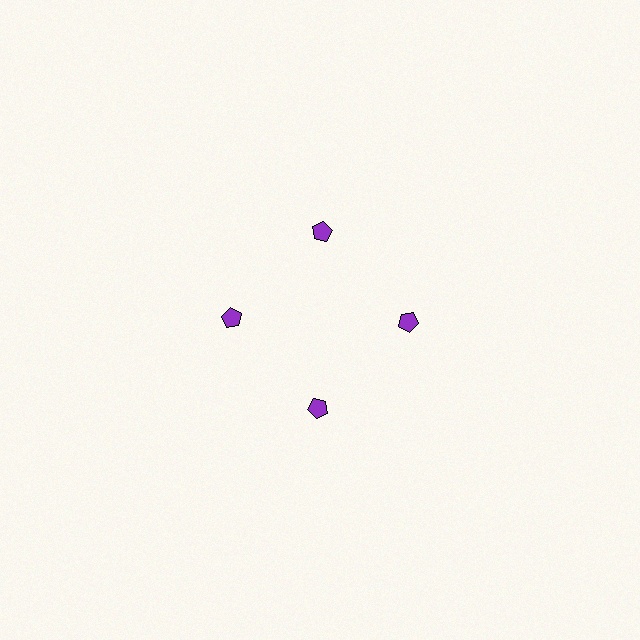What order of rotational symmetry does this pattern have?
This pattern has 4-fold rotational symmetry.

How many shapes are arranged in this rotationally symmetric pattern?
There are 4 shapes, arranged in 4 groups of 1.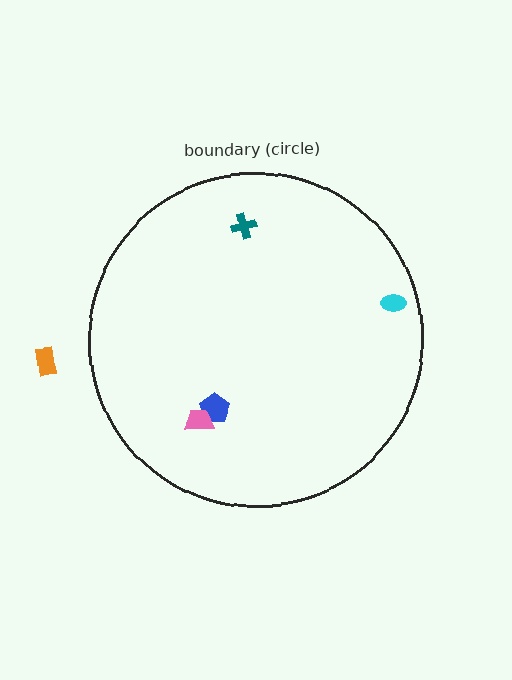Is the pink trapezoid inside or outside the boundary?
Inside.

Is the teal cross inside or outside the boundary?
Inside.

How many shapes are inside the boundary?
4 inside, 1 outside.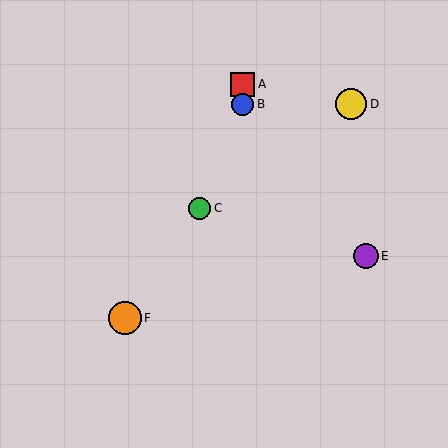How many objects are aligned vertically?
2 objects (A, B) are aligned vertically.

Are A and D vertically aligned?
No, A is at x≈243 and D is at x≈351.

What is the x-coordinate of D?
Object D is at x≈351.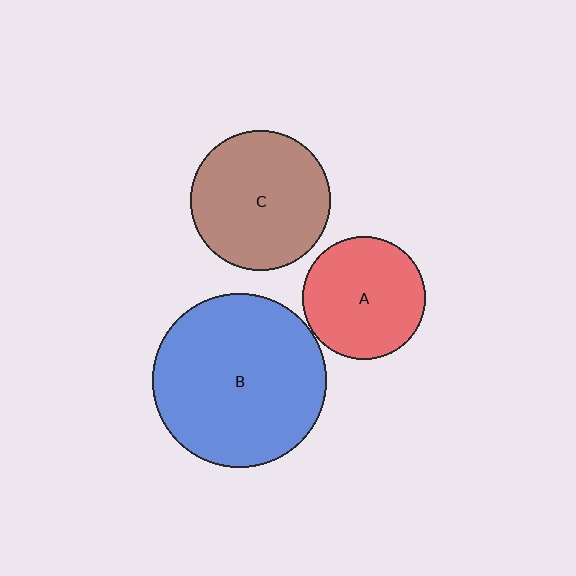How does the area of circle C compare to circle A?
Approximately 1.3 times.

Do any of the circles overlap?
No, none of the circles overlap.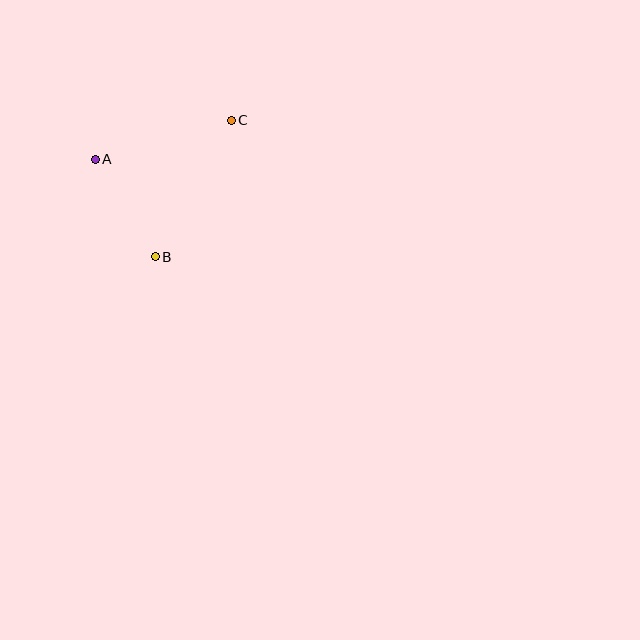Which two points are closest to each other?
Points A and B are closest to each other.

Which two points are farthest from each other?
Points B and C are farthest from each other.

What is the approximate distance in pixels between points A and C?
The distance between A and C is approximately 142 pixels.